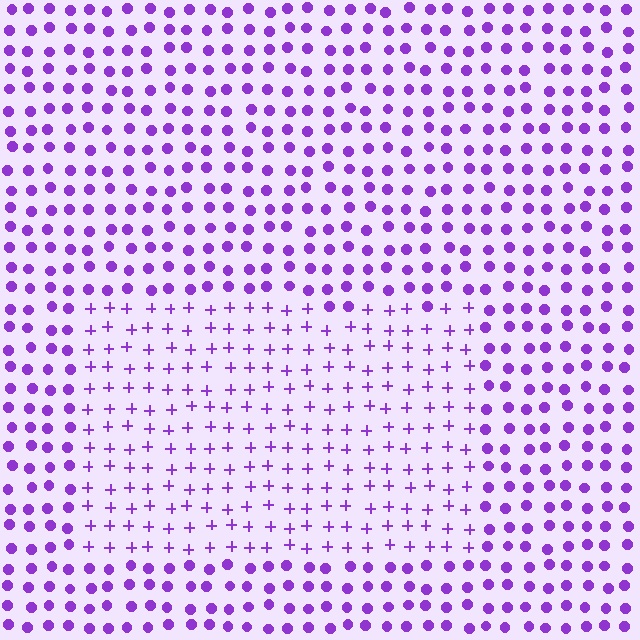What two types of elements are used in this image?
The image uses plus signs inside the rectangle region and circles outside it.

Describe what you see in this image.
The image is filled with small purple elements arranged in a uniform grid. A rectangle-shaped region contains plus signs, while the surrounding area contains circles. The boundary is defined purely by the change in element shape.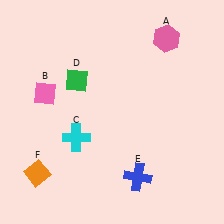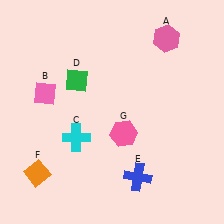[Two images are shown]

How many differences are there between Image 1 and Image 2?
There is 1 difference between the two images.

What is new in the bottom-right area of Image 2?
A pink hexagon (G) was added in the bottom-right area of Image 2.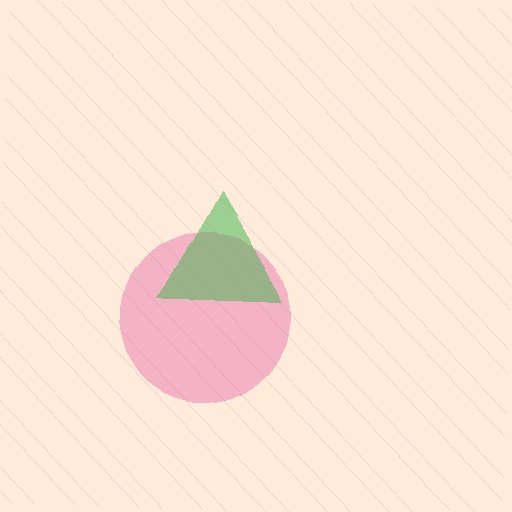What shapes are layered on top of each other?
The layered shapes are: a pink circle, a green triangle.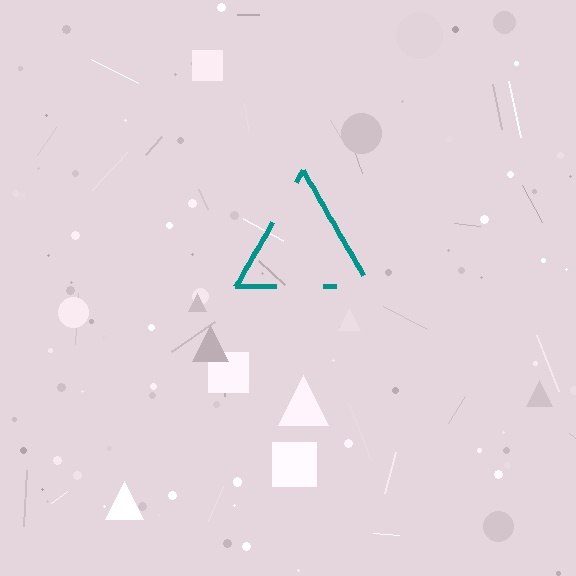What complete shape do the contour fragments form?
The contour fragments form a triangle.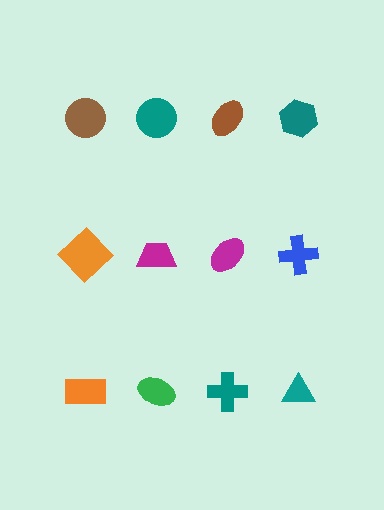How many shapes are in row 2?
4 shapes.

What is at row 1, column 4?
A teal hexagon.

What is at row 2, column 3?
A magenta ellipse.